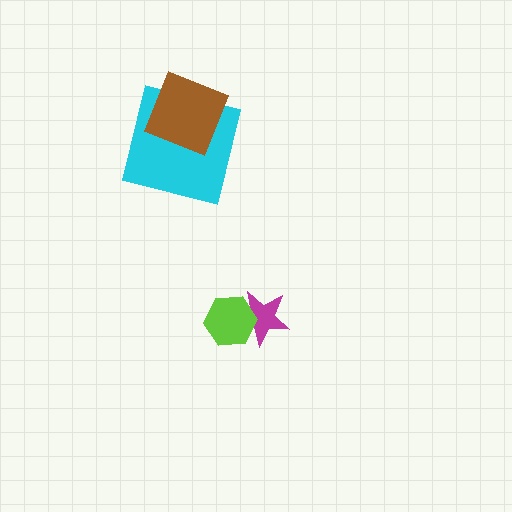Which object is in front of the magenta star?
The lime hexagon is in front of the magenta star.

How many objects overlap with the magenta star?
1 object overlaps with the magenta star.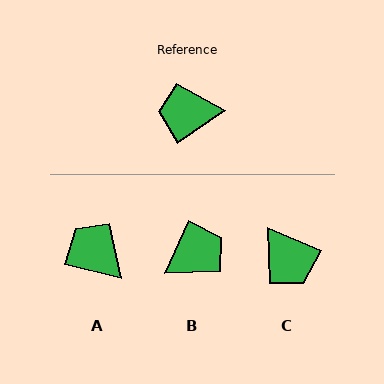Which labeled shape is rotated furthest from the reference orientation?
B, about 148 degrees away.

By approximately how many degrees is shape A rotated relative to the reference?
Approximately 48 degrees clockwise.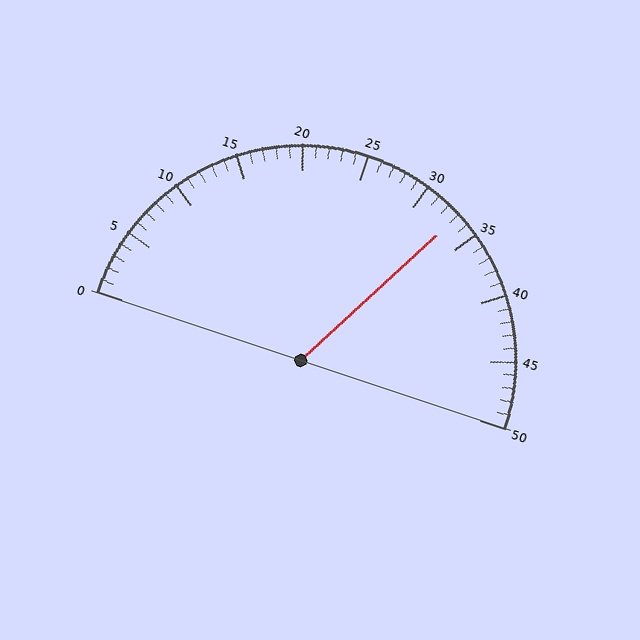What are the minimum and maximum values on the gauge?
The gauge ranges from 0 to 50.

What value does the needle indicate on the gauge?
The needle indicates approximately 33.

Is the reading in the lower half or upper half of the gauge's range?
The reading is in the upper half of the range (0 to 50).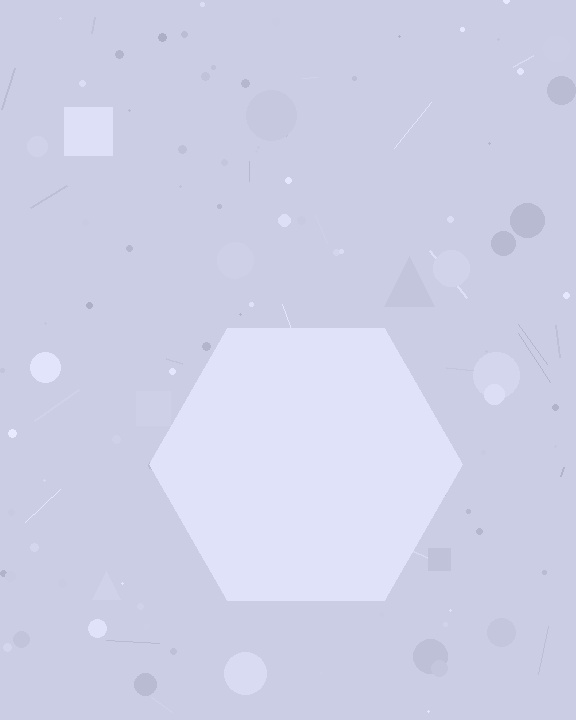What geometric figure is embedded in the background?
A hexagon is embedded in the background.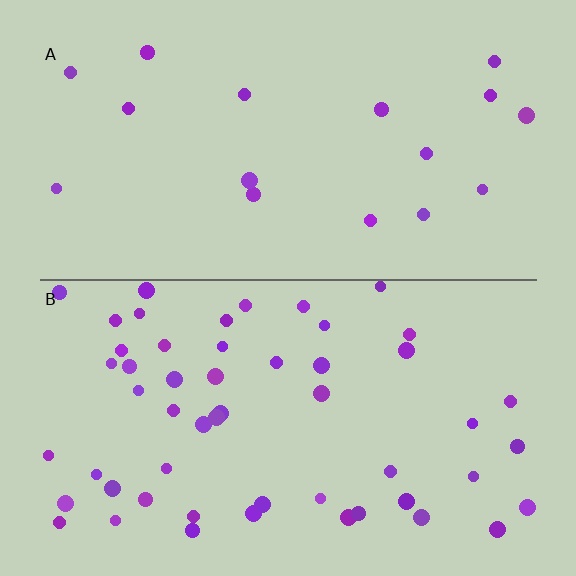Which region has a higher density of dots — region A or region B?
B (the bottom).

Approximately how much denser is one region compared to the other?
Approximately 3.1× — region B over region A.